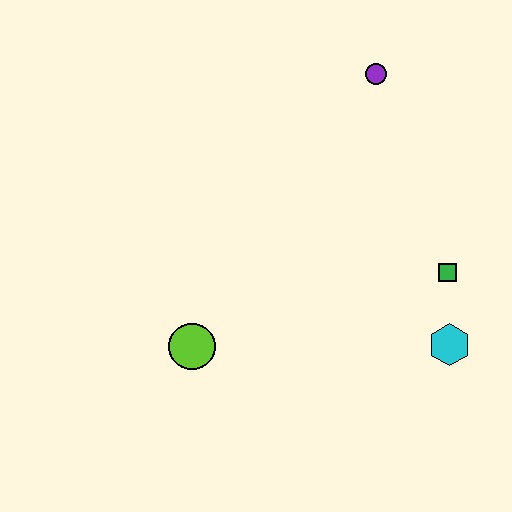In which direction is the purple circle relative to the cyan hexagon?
The purple circle is above the cyan hexagon.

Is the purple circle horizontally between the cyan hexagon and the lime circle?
Yes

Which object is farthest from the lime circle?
The purple circle is farthest from the lime circle.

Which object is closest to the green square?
The cyan hexagon is closest to the green square.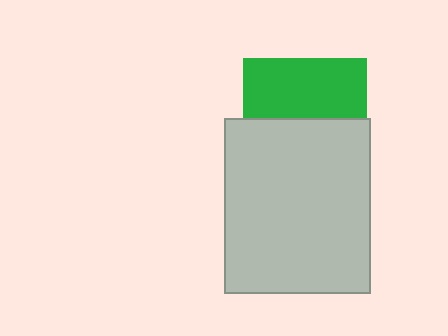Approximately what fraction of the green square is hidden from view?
Roughly 52% of the green square is hidden behind the light gray rectangle.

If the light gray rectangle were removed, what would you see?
You would see the complete green square.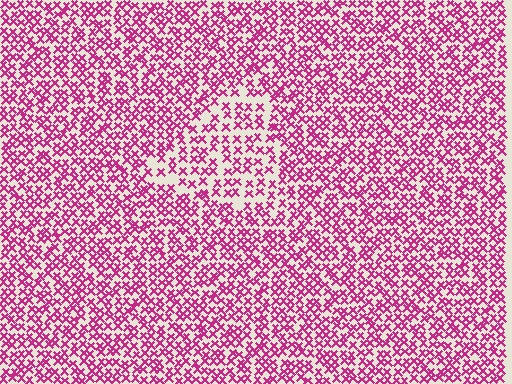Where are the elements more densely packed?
The elements are more densely packed outside the triangle boundary.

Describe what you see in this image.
The image contains small magenta elements arranged at two different densities. A triangle-shaped region is visible where the elements are less densely packed than the surrounding area.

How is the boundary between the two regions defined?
The boundary is defined by a change in element density (approximately 1.6x ratio). All elements are the same color, size, and shape.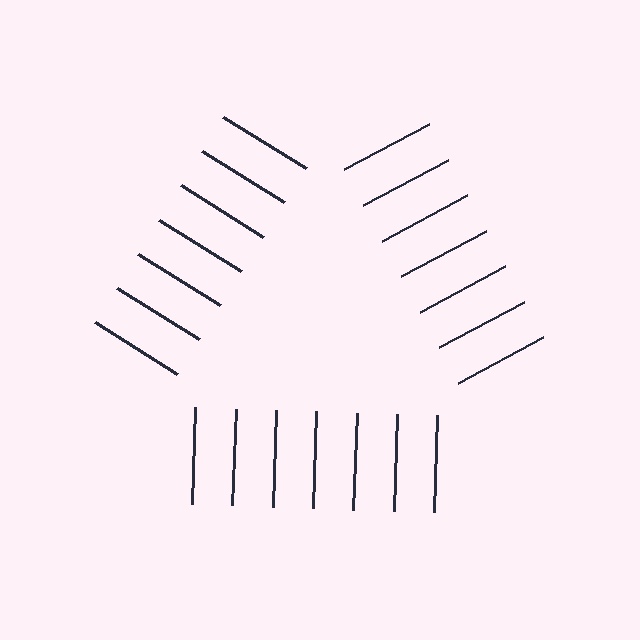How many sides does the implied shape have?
3 sides — the line-ends trace a triangle.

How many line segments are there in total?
21 — 7 along each of the 3 edges.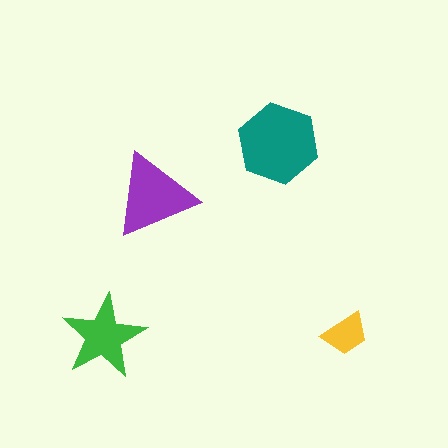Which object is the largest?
The teal hexagon.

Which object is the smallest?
The yellow trapezoid.